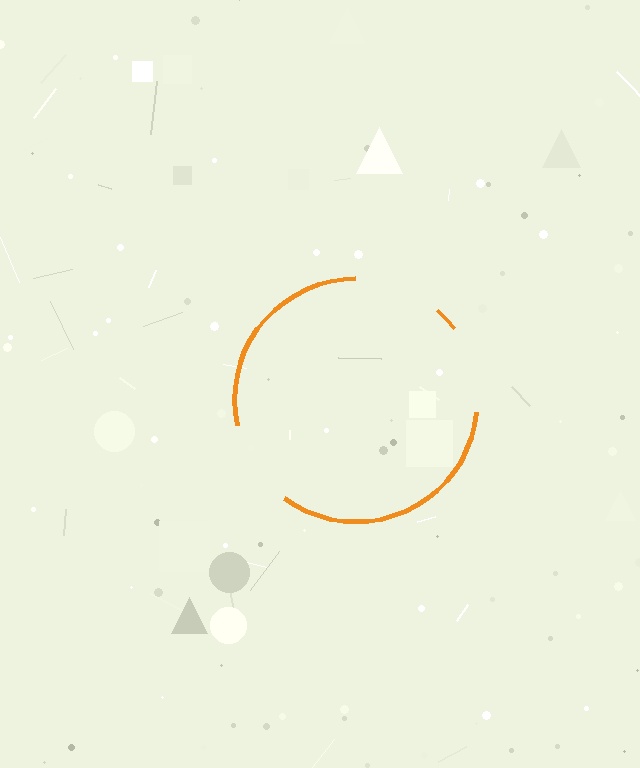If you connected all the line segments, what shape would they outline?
They would outline a circle.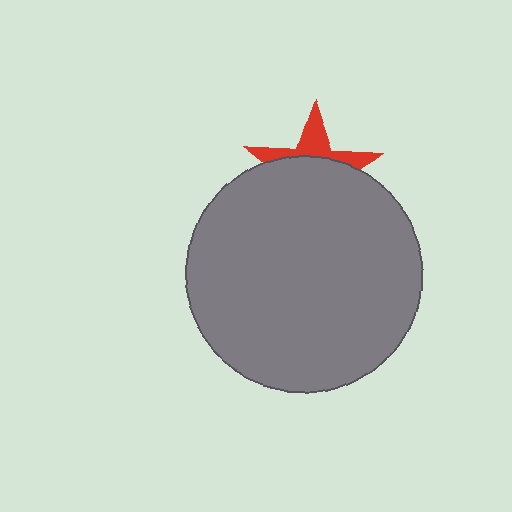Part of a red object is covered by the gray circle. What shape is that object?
It is a star.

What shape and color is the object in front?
The object in front is a gray circle.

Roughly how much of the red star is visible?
A small part of it is visible (roughly 34%).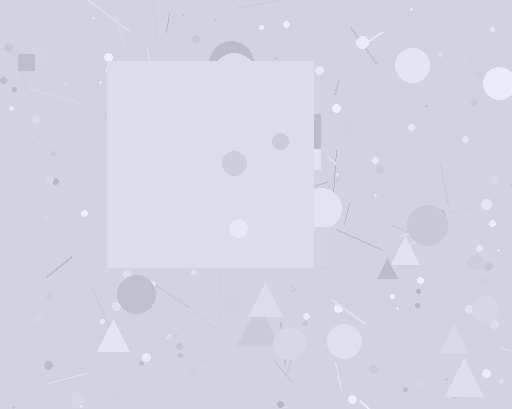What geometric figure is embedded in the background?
A square is embedded in the background.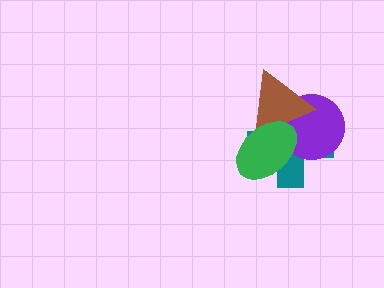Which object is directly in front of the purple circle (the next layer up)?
The brown triangle is directly in front of the purple circle.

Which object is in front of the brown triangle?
The green ellipse is in front of the brown triangle.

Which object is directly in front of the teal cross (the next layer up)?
The purple circle is directly in front of the teal cross.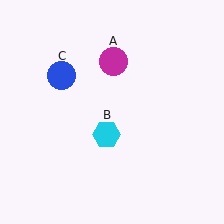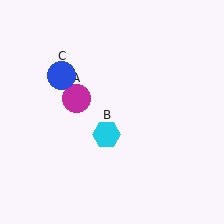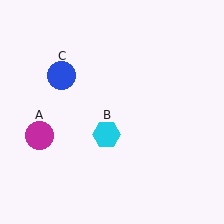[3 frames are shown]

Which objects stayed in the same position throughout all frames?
Cyan hexagon (object B) and blue circle (object C) remained stationary.